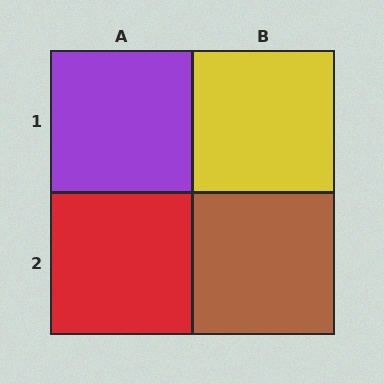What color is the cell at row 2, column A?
Red.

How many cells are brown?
1 cell is brown.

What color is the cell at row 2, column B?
Brown.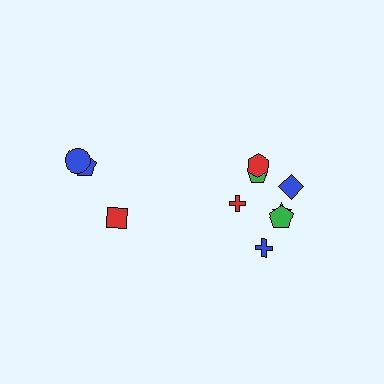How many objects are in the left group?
There are 3 objects.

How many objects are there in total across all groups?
There are 10 objects.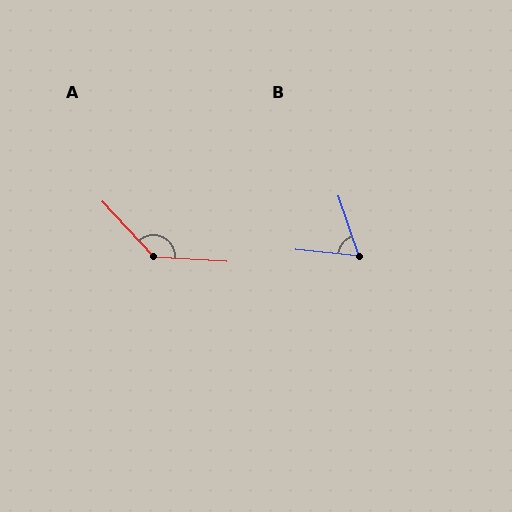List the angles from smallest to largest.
B (65°), A (136°).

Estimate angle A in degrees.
Approximately 136 degrees.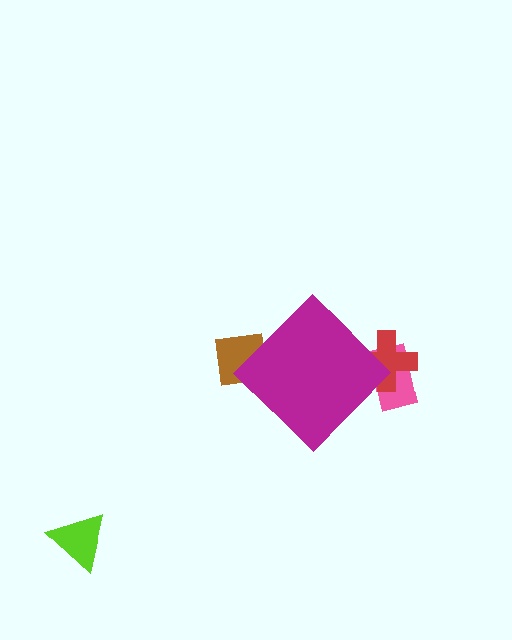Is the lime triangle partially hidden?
No, the lime triangle is fully visible.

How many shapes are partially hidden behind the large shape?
3 shapes are partially hidden.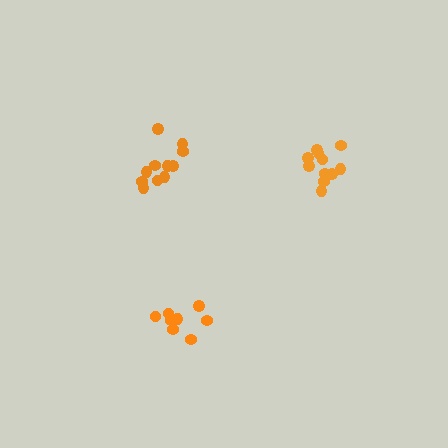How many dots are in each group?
Group 1: 11 dots, Group 2: 11 dots, Group 3: 8 dots (30 total).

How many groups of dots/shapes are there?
There are 3 groups.